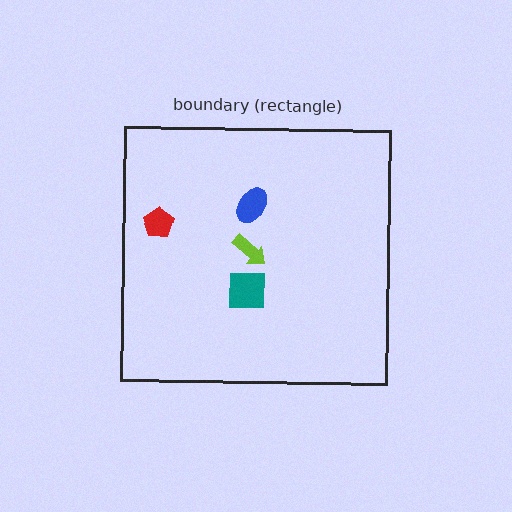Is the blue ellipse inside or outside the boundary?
Inside.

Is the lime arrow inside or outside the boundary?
Inside.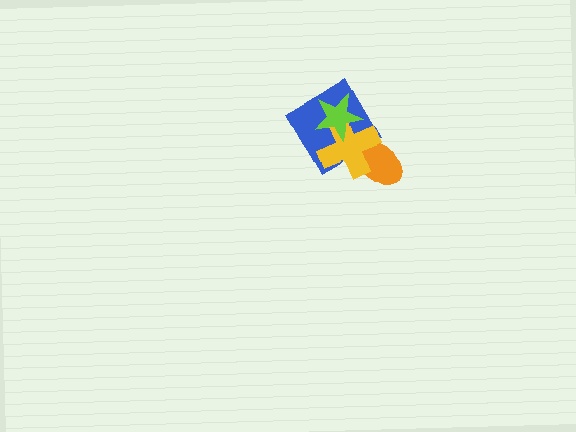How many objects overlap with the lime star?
2 objects overlap with the lime star.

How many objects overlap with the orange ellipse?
1 object overlaps with the orange ellipse.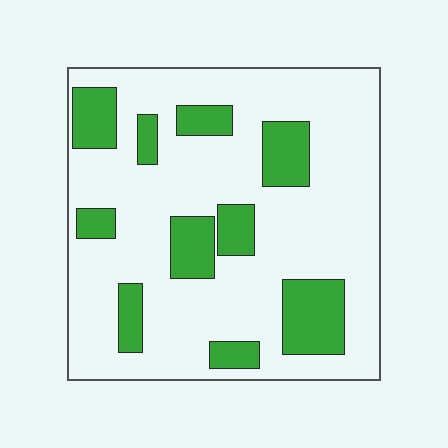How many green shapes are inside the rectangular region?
10.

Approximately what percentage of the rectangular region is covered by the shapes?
Approximately 25%.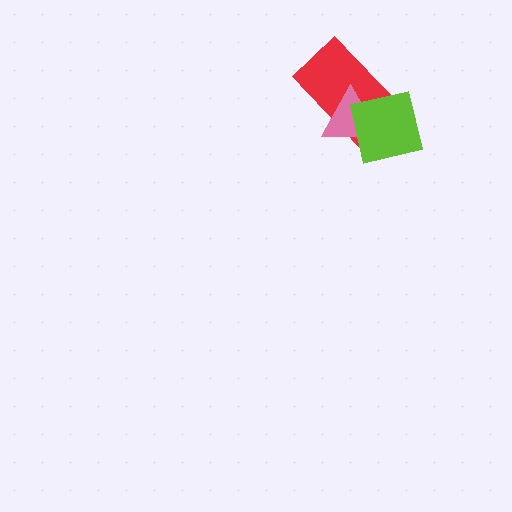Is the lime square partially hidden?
No, no other shape covers it.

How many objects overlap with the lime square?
2 objects overlap with the lime square.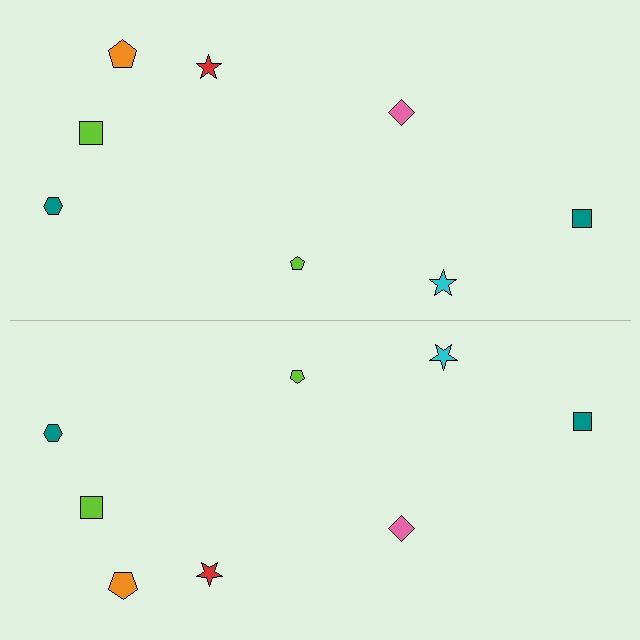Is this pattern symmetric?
Yes, this pattern has bilateral (reflection) symmetry.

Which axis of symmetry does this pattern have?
The pattern has a horizontal axis of symmetry running through the center of the image.